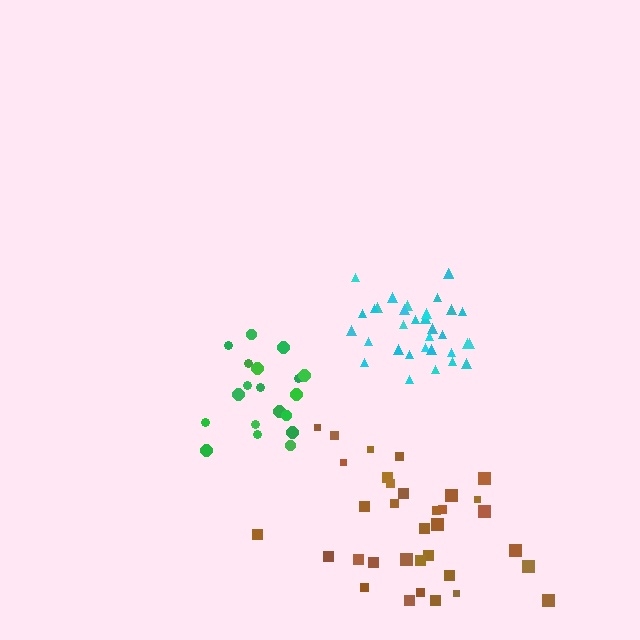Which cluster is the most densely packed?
Cyan.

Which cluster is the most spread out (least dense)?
Green.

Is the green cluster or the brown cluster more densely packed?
Brown.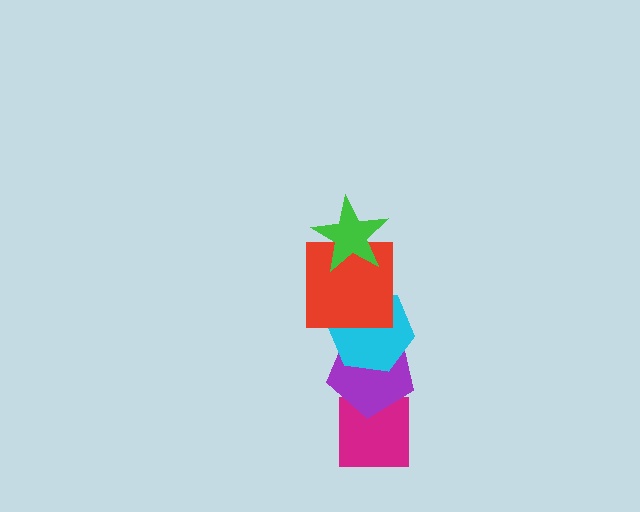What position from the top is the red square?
The red square is 2nd from the top.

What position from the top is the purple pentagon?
The purple pentagon is 4th from the top.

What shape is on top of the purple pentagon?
The cyan hexagon is on top of the purple pentagon.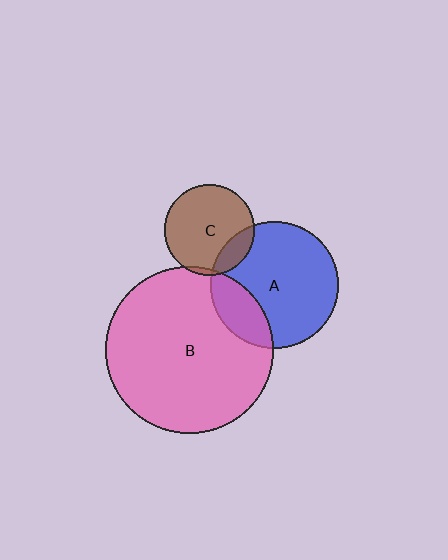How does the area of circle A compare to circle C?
Approximately 2.0 times.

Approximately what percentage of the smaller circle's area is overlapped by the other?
Approximately 5%.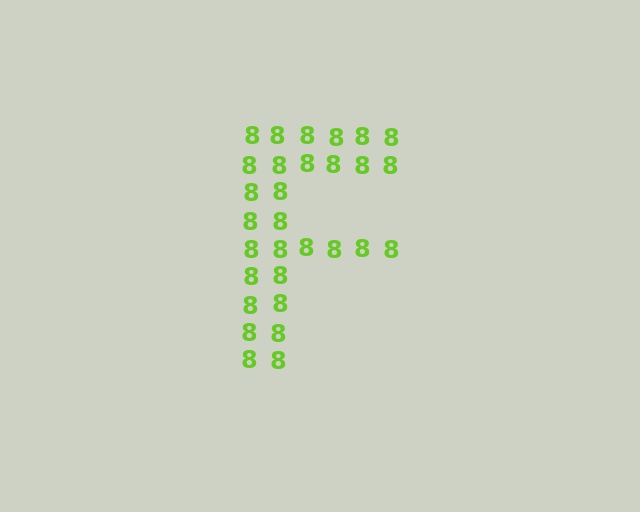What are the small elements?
The small elements are digit 8's.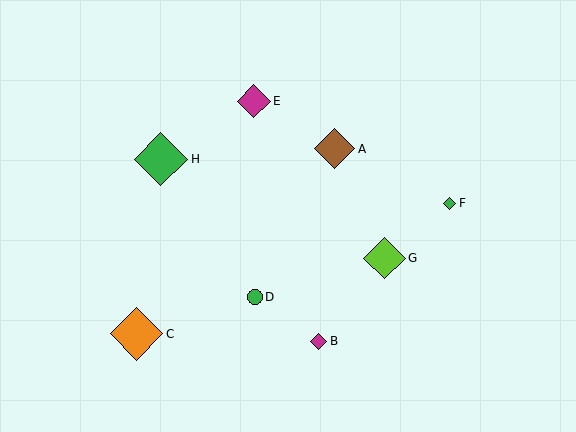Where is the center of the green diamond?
The center of the green diamond is at (161, 159).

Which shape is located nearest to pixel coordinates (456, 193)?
The green diamond (labeled F) at (450, 203) is nearest to that location.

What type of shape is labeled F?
Shape F is a green diamond.